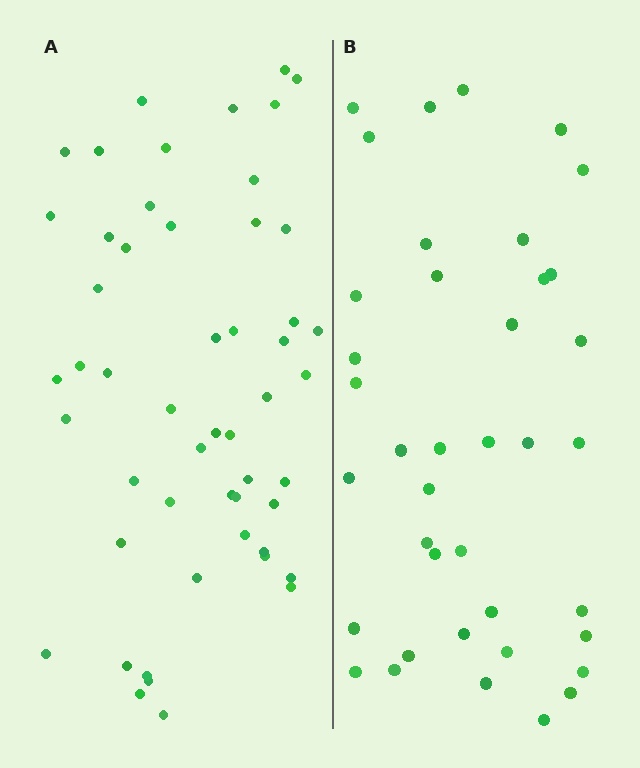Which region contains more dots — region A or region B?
Region A (the left region) has more dots.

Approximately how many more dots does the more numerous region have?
Region A has approximately 15 more dots than region B.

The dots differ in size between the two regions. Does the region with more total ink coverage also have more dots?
No. Region B has more total ink coverage because its dots are larger, but region A actually contains more individual dots. Total area can be misleading — the number of items is what matters here.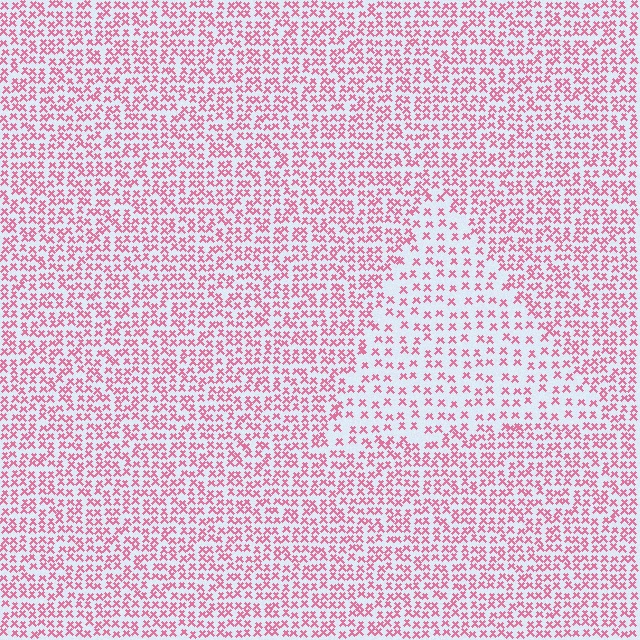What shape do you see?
I see a triangle.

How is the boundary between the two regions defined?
The boundary is defined by a change in element density (approximately 1.9x ratio). All elements are the same color, size, and shape.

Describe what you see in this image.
The image contains small pink elements arranged at two different densities. A triangle-shaped region is visible where the elements are less densely packed than the surrounding area.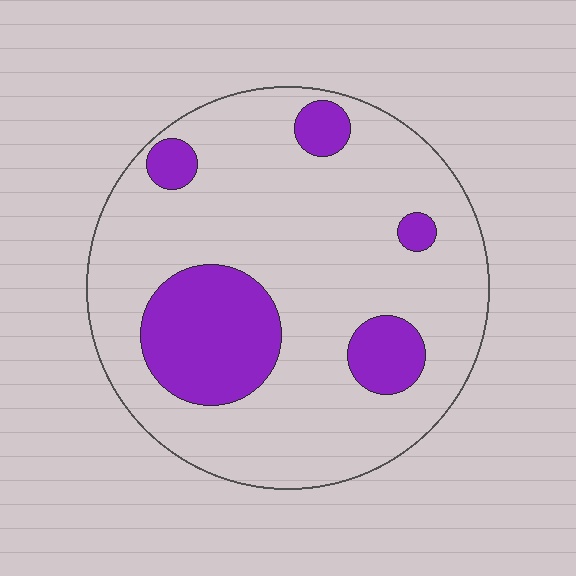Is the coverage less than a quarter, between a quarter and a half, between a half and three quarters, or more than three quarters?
Less than a quarter.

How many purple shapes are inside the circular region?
5.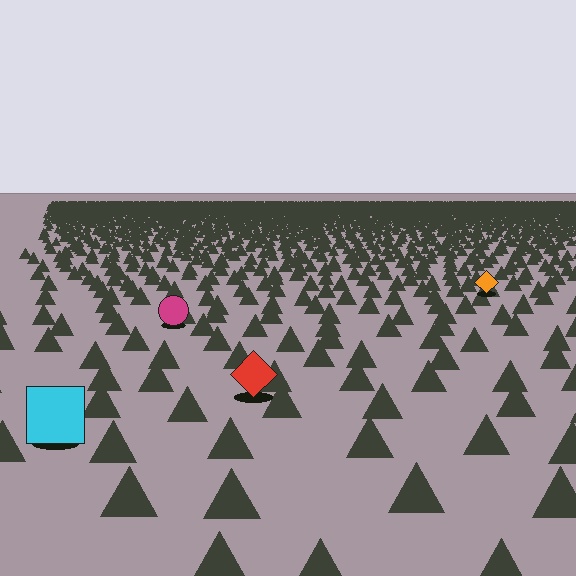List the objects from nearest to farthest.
From nearest to farthest: the cyan square, the red diamond, the magenta circle, the orange diamond.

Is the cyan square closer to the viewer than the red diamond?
Yes. The cyan square is closer — you can tell from the texture gradient: the ground texture is coarser near it.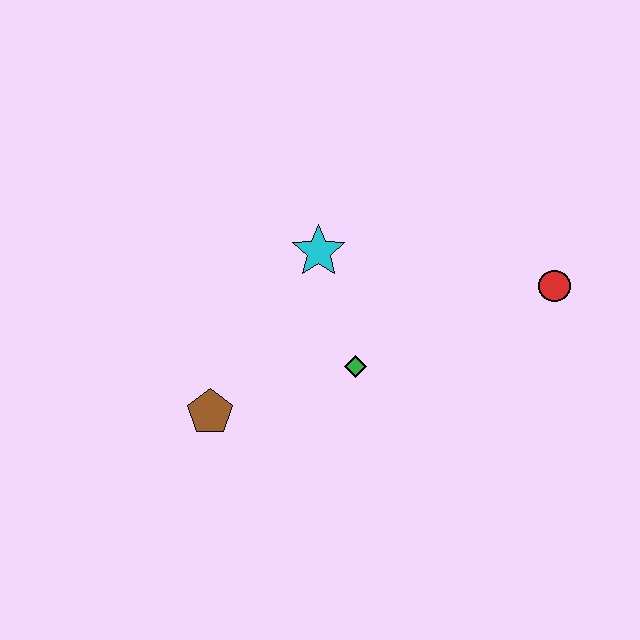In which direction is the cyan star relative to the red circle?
The cyan star is to the left of the red circle.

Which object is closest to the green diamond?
The cyan star is closest to the green diamond.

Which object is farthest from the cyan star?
The red circle is farthest from the cyan star.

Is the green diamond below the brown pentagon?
No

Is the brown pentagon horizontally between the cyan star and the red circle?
No